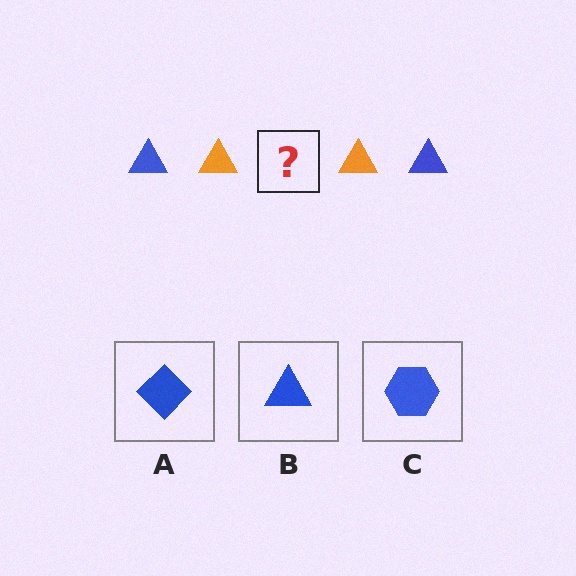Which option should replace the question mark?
Option B.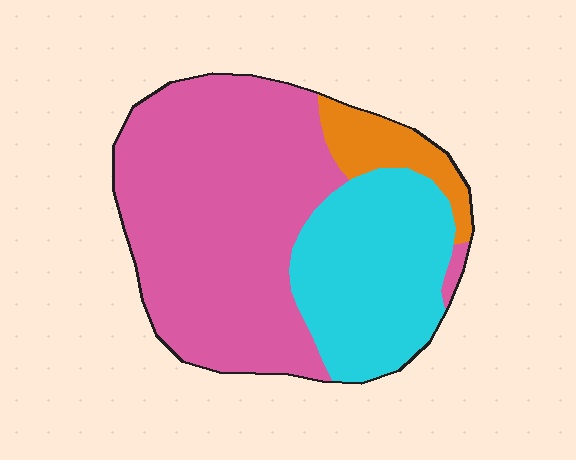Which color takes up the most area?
Pink, at roughly 60%.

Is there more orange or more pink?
Pink.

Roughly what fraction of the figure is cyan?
Cyan takes up between a quarter and a half of the figure.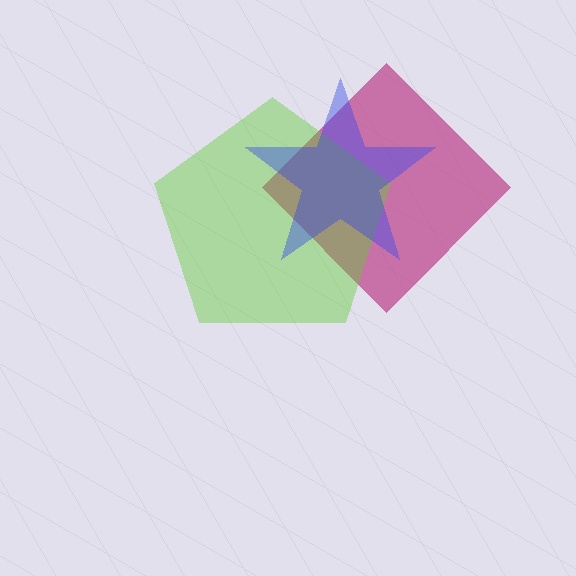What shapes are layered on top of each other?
The layered shapes are: a magenta diamond, a lime pentagon, a blue star.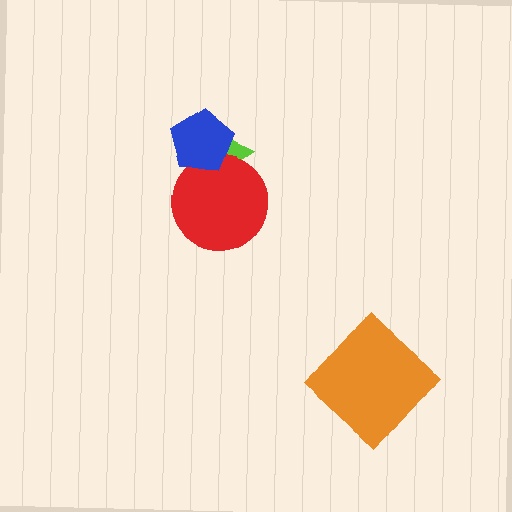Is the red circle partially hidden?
Yes, it is partially covered by another shape.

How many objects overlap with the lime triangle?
2 objects overlap with the lime triangle.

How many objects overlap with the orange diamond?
0 objects overlap with the orange diamond.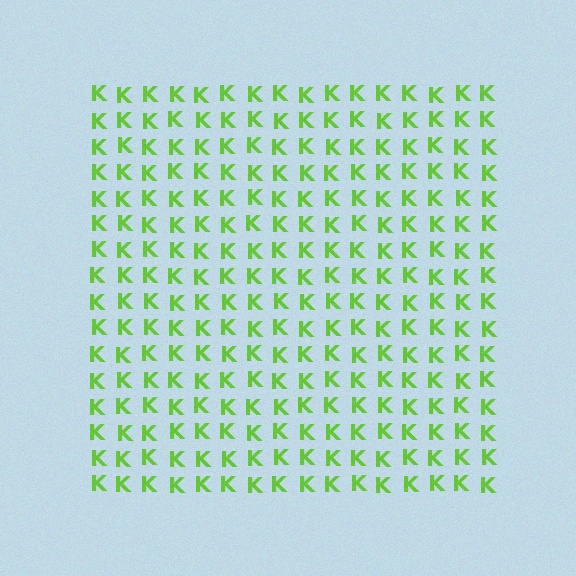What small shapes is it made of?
It is made of small letter K's.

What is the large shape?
The large shape is a square.